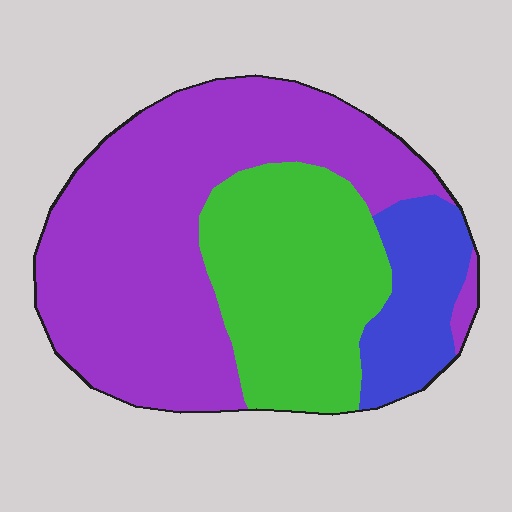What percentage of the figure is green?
Green covers about 30% of the figure.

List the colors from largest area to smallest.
From largest to smallest: purple, green, blue.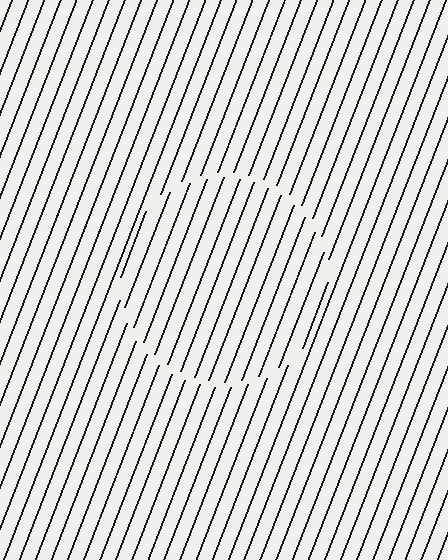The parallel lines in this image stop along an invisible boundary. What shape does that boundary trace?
An illusory circle. The interior of the shape contains the same grating, shifted by half a period — the contour is defined by the phase discontinuity where line-ends from the inner and outer gratings abut.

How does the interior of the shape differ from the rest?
The interior of the shape contains the same grating, shifted by half a period — the contour is defined by the phase discontinuity where line-ends from the inner and outer gratings abut.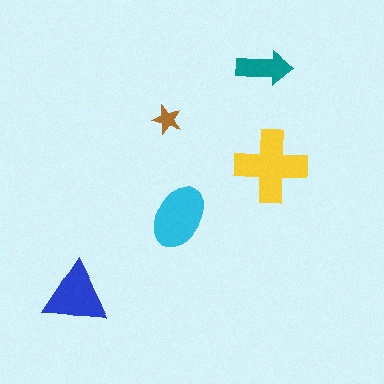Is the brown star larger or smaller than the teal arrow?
Smaller.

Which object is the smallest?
The brown star.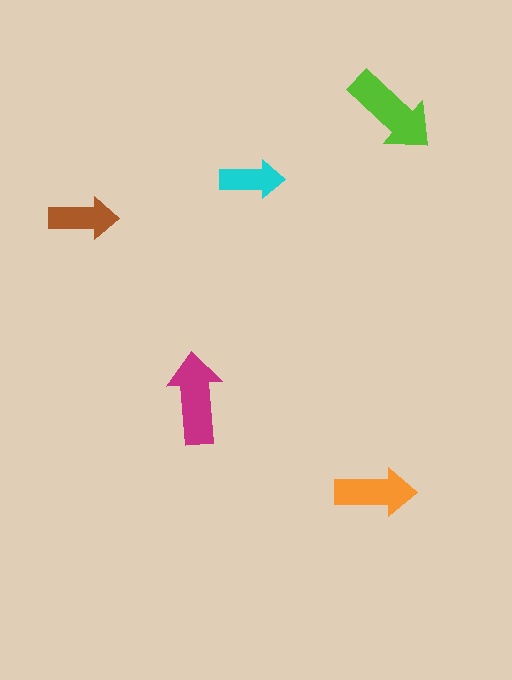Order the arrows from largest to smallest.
the lime one, the magenta one, the orange one, the brown one, the cyan one.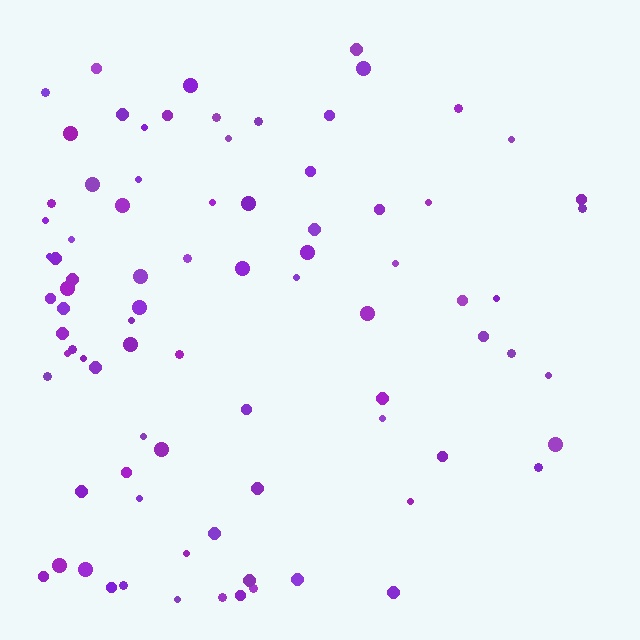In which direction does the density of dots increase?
From right to left, with the left side densest.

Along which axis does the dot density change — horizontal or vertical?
Horizontal.